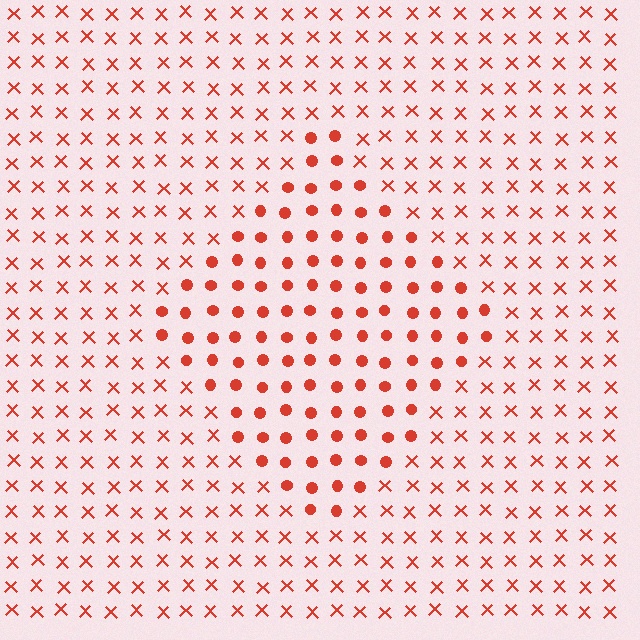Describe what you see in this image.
The image is filled with small red elements arranged in a uniform grid. A diamond-shaped region contains circles, while the surrounding area contains X marks. The boundary is defined purely by the change in element shape.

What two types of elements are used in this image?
The image uses circles inside the diamond region and X marks outside it.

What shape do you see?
I see a diamond.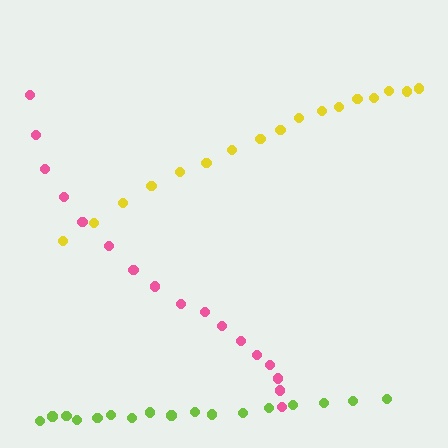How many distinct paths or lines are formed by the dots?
There are 3 distinct paths.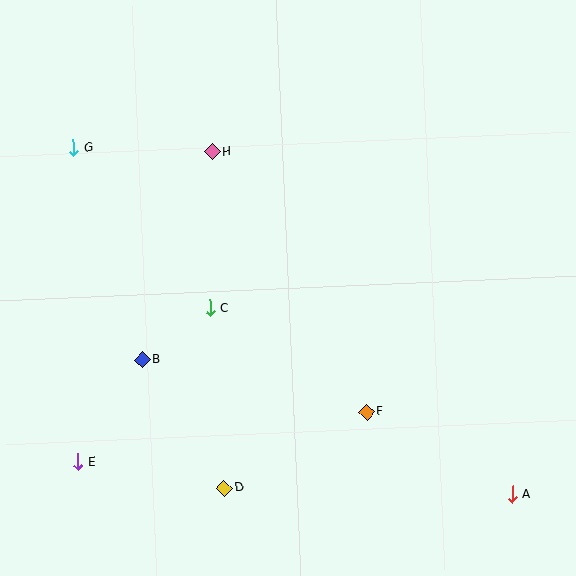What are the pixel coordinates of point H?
Point H is at (212, 152).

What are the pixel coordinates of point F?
Point F is at (367, 412).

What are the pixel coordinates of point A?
Point A is at (512, 494).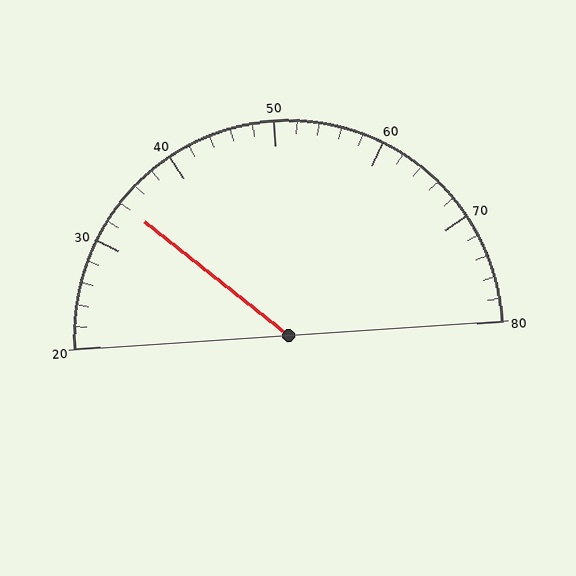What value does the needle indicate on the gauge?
The needle indicates approximately 34.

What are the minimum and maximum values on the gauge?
The gauge ranges from 20 to 80.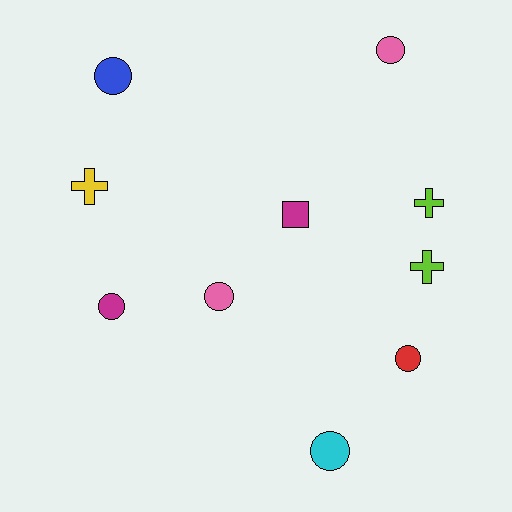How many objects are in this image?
There are 10 objects.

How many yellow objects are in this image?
There is 1 yellow object.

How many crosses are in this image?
There are 3 crosses.